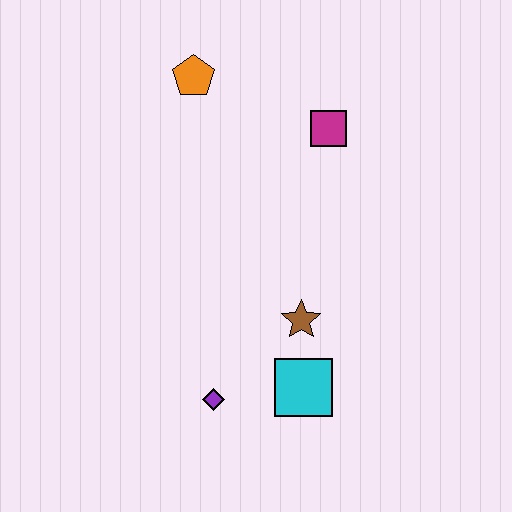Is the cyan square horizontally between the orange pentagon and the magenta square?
Yes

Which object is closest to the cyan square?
The brown star is closest to the cyan square.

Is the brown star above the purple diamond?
Yes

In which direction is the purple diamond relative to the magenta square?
The purple diamond is below the magenta square.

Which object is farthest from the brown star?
The orange pentagon is farthest from the brown star.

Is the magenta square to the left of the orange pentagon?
No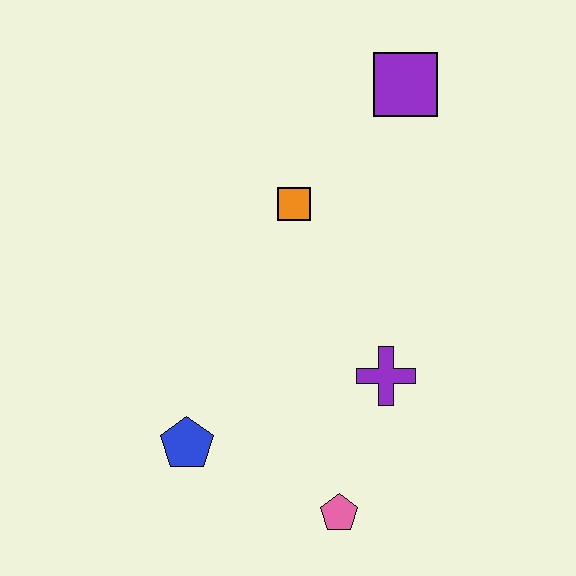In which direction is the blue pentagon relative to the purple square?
The blue pentagon is below the purple square.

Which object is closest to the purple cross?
The pink pentagon is closest to the purple cross.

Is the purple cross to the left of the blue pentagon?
No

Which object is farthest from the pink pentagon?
The purple square is farthest from the pink pentagon.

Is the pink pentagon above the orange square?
No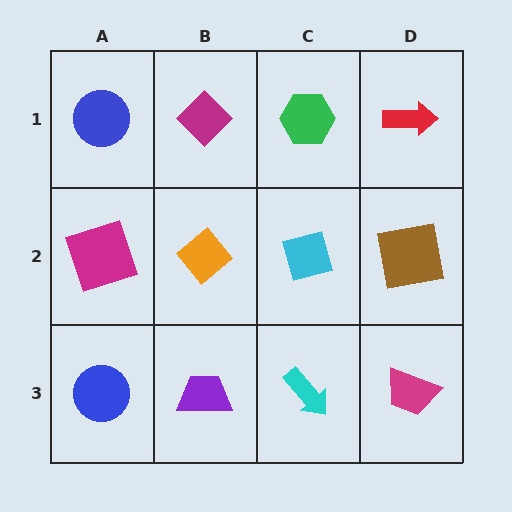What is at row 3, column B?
A purple trapezoid.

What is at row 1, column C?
A green hexagon.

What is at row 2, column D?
A brown square.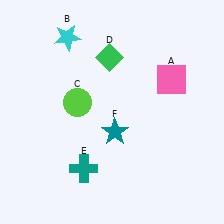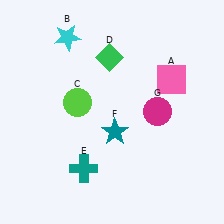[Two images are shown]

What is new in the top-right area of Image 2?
A magenta circle (G) was added in the top-right area of Image 2.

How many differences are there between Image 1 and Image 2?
There is 1 difference between the two images.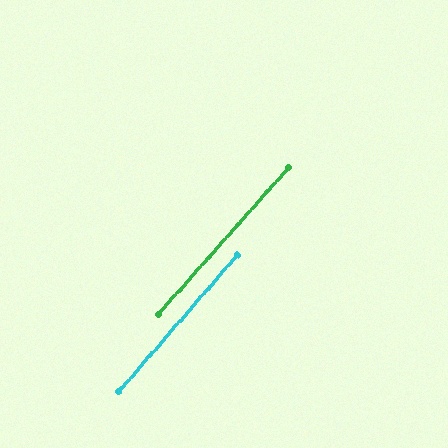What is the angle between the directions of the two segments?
Approximately 1 degree.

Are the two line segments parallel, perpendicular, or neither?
Parallel — their directions differ by only 1.0°.